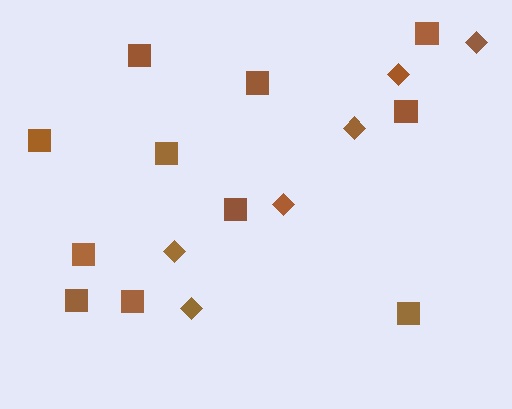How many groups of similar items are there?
There are 2 groups: one group of diamonds (6) and one group of squares (11).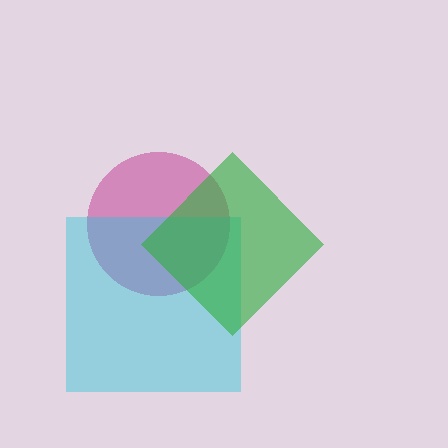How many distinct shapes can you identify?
There are 3 distinct shapes: a magenta circle, a cyan square, a green diamond.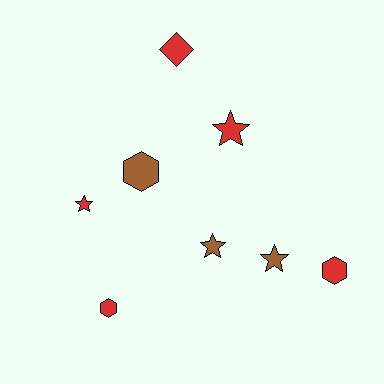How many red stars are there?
There are 2 red stars.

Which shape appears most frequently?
Star, with 4 objects.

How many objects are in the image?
There are 8 objects.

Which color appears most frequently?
Red, with 5 objects.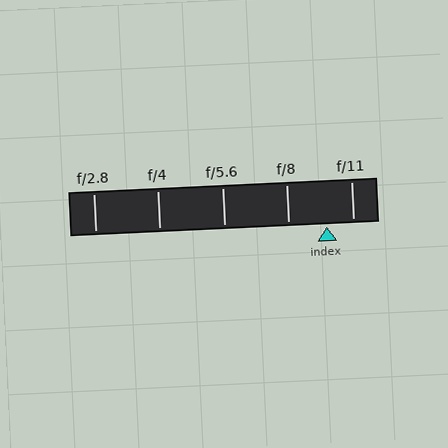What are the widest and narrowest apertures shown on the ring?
The widest aperture shown is f/2.8 and the narrowest is f/11.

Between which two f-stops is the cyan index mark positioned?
The index mark is between f/8 and f/11.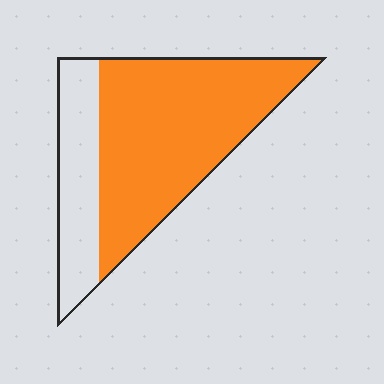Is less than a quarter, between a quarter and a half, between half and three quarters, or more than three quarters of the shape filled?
Between half and three quarters.